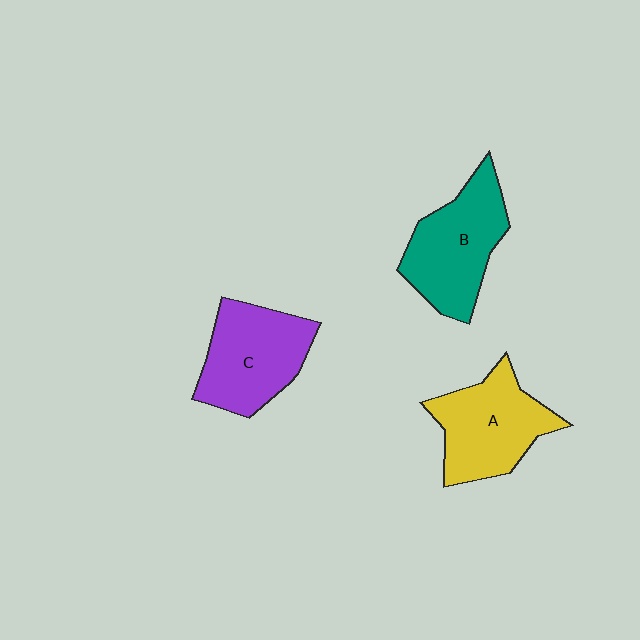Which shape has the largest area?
Shape B (teal).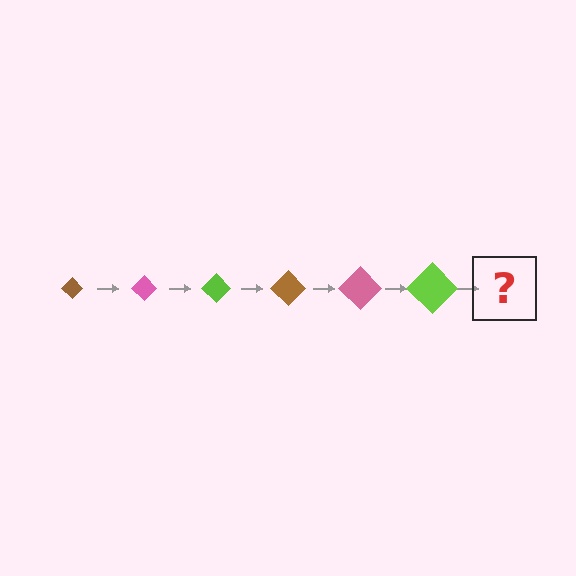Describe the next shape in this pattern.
It should be a brown diamond, larger than the previous one.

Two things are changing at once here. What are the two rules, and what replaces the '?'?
The two rules are that the diamond grows larger each step and the color cycles through brown, pink, and lime. The '?' should be a brown diamond, larger than the previous one.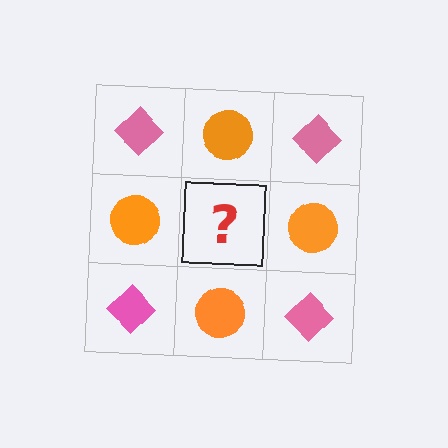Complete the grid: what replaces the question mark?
The question mark should be replaced with a pink diamond.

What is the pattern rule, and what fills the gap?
The rule is that it alternates pink diamond and orange circle in a checkerboard pattern. The gap should be filled with a pink diamond.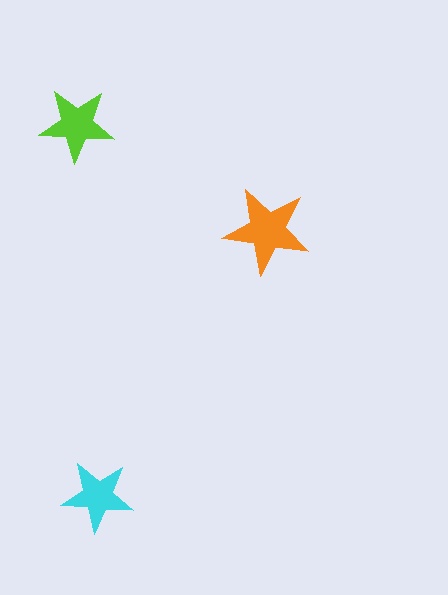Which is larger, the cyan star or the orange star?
The orange one.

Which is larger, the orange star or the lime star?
The orange one.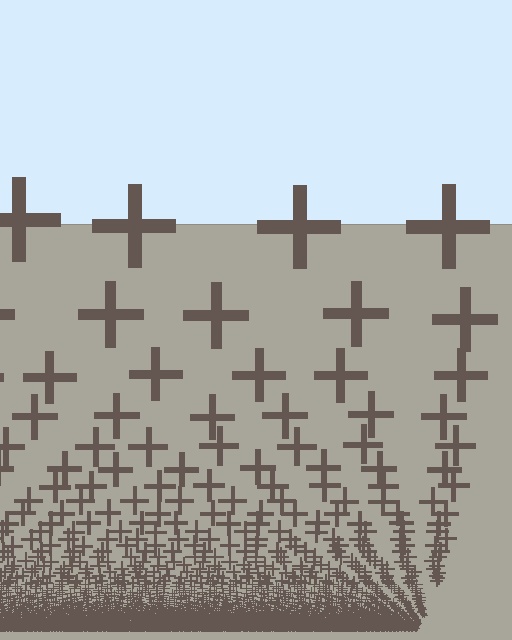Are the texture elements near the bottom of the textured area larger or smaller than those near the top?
Smaller. The gradient is inverted — elements near the bottom are smaller and denser.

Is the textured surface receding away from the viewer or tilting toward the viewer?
The surface appears to tilt toward the viewer. Texture elements get larger and sparser toward the top.